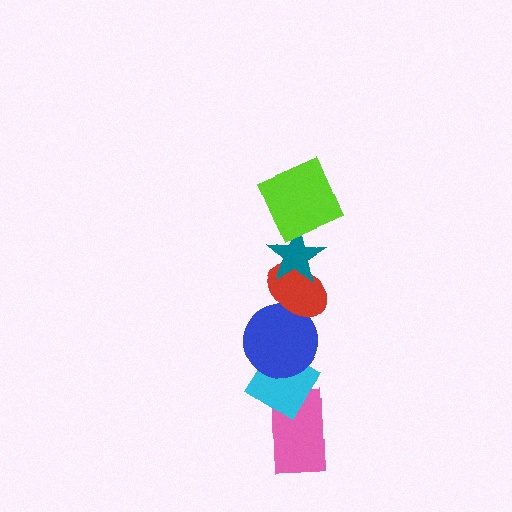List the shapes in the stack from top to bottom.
From top to bottom: the lime square, the teal star, the red ellipse, the blue circle, the cyan diamond, the pink rectangle.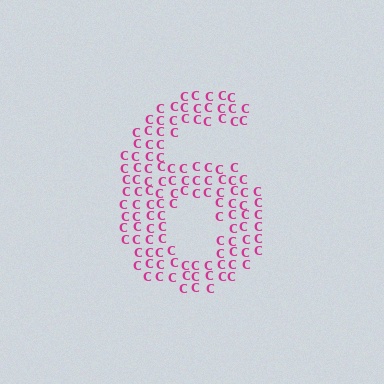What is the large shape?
The large shape is the digit 6.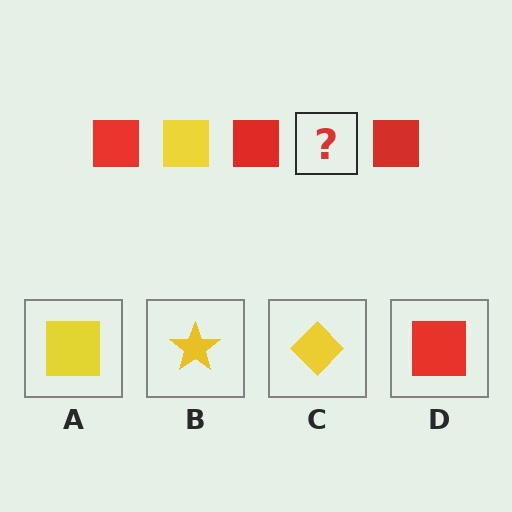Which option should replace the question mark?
Option A.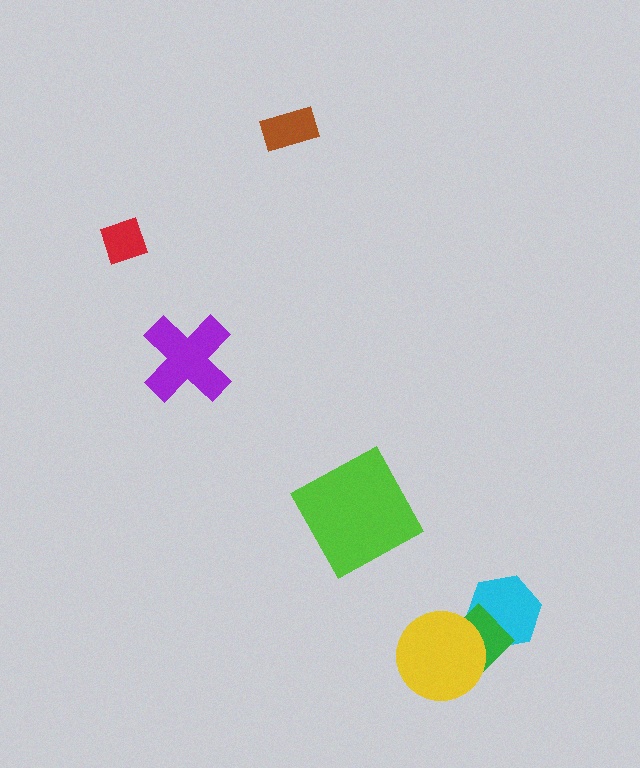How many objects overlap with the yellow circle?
1 object overlaps with the yellow circle.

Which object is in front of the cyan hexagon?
The green diamond is in front of the cyan hexagon.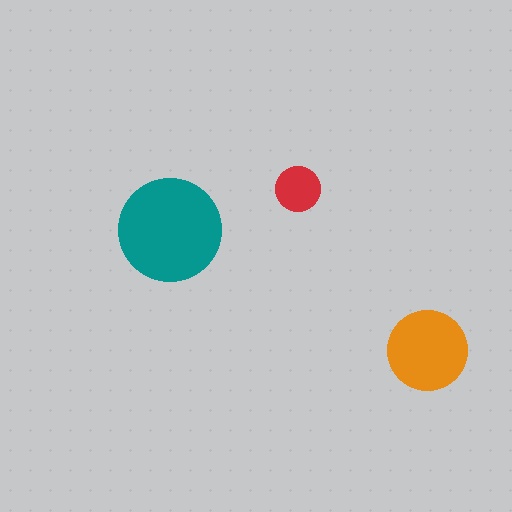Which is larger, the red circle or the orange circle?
The orange one.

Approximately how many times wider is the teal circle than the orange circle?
About 1.5 times wider.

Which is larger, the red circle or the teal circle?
The teal one.